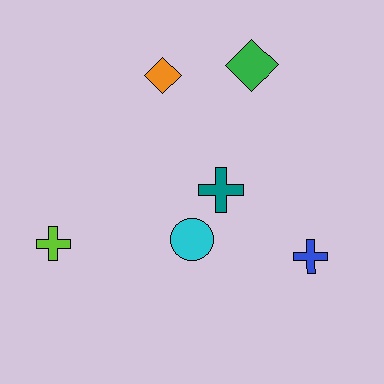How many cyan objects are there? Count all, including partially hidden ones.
There is 1 cyan object.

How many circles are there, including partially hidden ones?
There is 1 circle.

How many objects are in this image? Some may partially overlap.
There are 6 objects.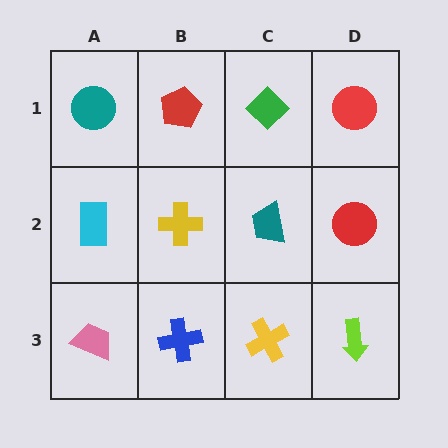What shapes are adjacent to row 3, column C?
A teal trapezoid (row 2, column C), a blue cross (row 3, column B), a lime arrow (row 3, column D).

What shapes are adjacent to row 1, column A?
A cyan rectangle (row 2, column A), a red pentagon (row 1, column B).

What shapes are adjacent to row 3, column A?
A cyan rectangle (row 2, column A), a blue cross (row 3, column B).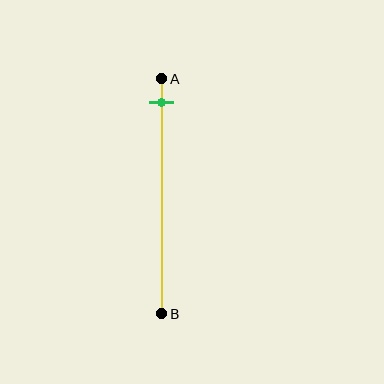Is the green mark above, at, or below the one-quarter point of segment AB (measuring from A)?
The green mark is above the one-quarter point of segment AB.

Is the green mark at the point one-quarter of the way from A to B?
No, the mark is at about 10% from A, not at the 25% one-quarter point.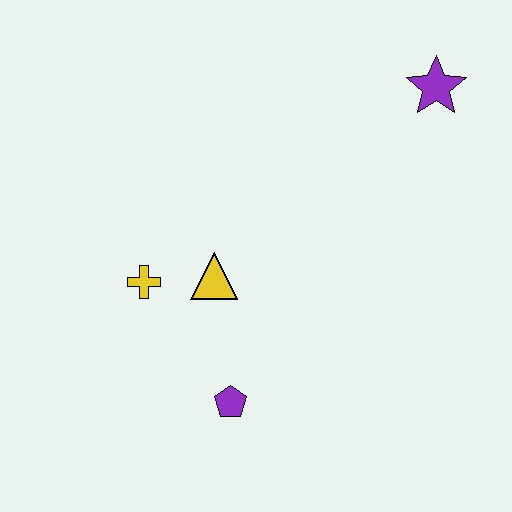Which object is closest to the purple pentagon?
The yellow triangle is closest to the purple pentagon.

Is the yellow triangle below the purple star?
Yes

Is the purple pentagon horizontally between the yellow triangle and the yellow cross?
No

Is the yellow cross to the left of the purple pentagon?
Yes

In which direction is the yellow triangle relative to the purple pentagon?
The yellow triangle is above the purple pentagon.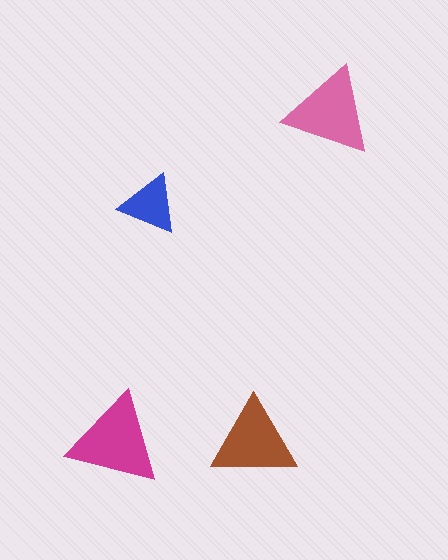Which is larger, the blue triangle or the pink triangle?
The pink one.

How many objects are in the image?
There are 4 objects in the image.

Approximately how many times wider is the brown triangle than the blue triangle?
About 1.5 times wider.